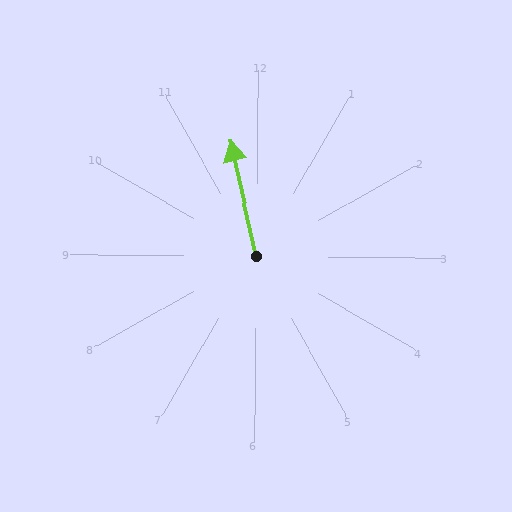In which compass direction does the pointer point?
North.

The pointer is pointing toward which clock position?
Roughly 12 o'clock.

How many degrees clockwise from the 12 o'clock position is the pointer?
Approximately 347 degrees.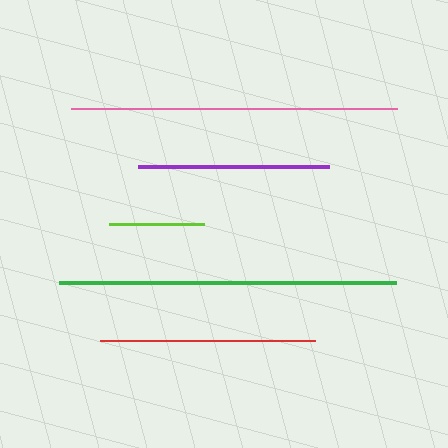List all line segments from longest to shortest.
From longest to shortest: green, pink, red, purple, lime.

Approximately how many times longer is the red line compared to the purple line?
The red line is approximately 1.1 times the length of the purple line.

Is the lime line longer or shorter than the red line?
The red line is longer than the lime line.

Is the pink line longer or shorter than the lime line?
The pink line is longer than the lime line.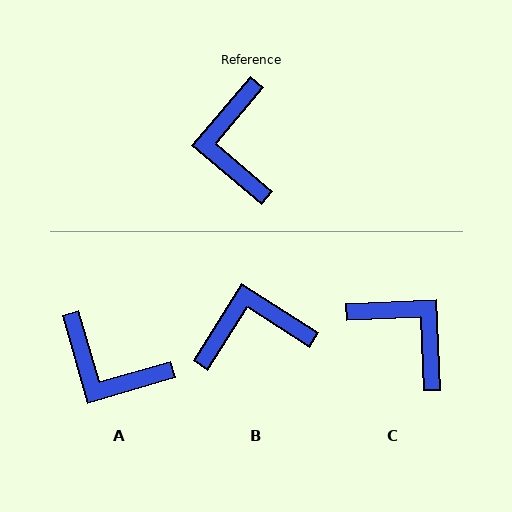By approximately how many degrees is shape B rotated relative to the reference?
Approximately 82 degrees clockwise.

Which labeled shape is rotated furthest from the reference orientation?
C, about 137 degrees away.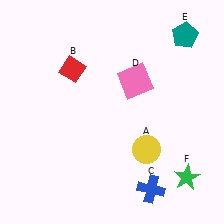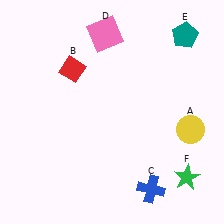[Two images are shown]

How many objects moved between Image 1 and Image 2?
2 objects moved between the two images.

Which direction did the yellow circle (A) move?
The yellow circle (A) moved right.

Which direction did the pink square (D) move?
The pink square (D) moved up.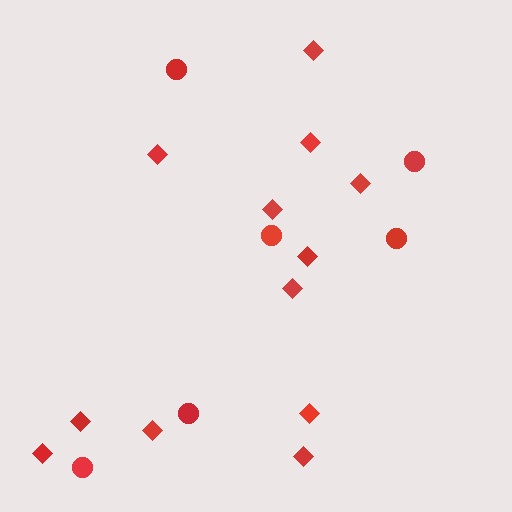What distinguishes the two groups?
There are 2 groups: one group of diamonds (12) and one group of circles (6).